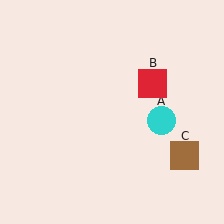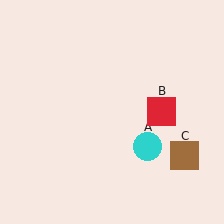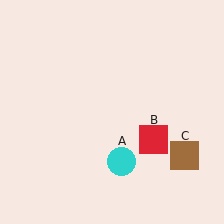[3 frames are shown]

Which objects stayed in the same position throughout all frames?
Brown square (object C) remained stationary.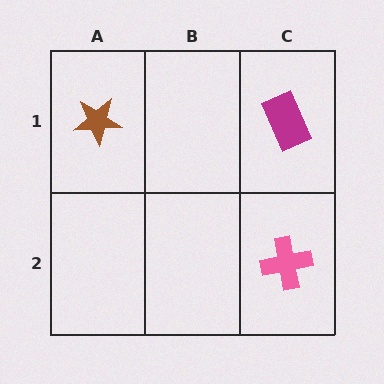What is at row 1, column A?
A brown star.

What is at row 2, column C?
A pink cross.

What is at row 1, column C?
A magenta rectangle.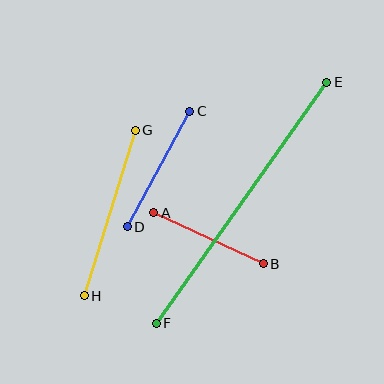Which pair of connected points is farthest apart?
Points E and F are farthest apart.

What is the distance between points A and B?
The distance is approximately 121 pixels.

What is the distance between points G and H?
The distance is approximately 173 pixels.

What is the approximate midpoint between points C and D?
The midpoint is at approximately (158, 169) pixels.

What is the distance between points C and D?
The distance is approximately 131 pixels.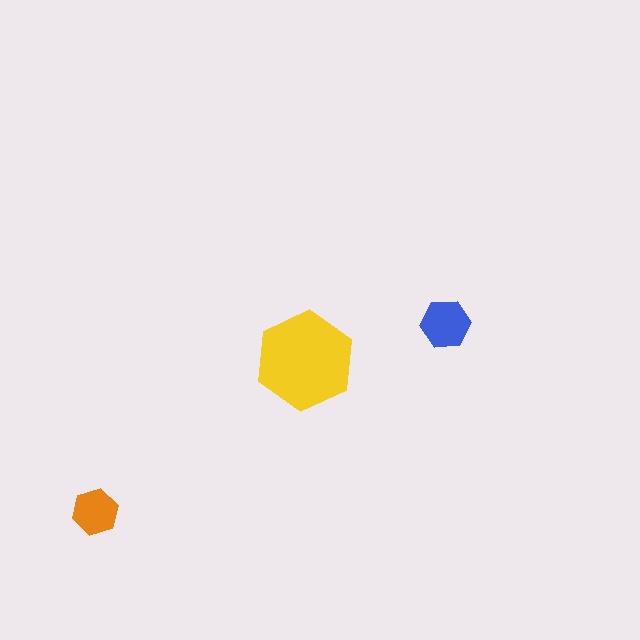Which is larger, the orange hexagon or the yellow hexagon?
The yellow one.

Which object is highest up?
The blue hexagon is topmost.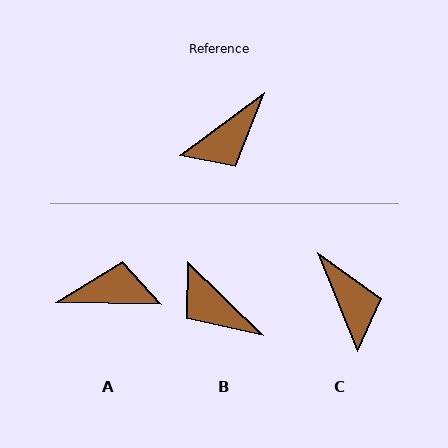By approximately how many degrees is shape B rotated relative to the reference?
Approximately 80 degrees clockwise.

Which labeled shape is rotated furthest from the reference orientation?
A, about 143 degrees away.